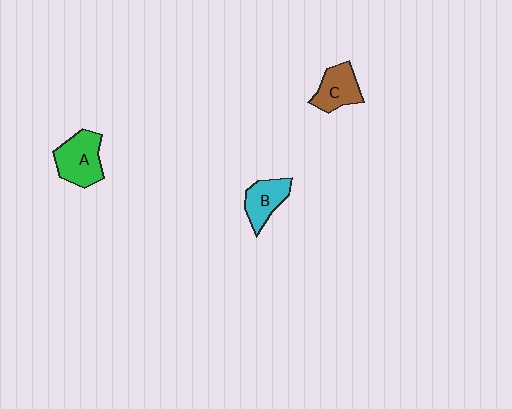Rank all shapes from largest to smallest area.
From largest to smallest: A (green), C (brown), B (cyan).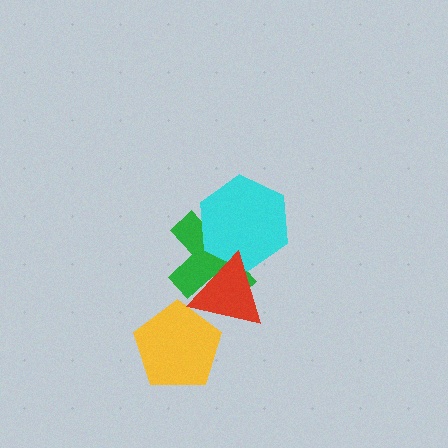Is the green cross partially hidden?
Yes, it is partially covered by another shape.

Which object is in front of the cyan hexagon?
The red triangle is in front of the cyan hexagon.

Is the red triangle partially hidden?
No, no other shape covers it.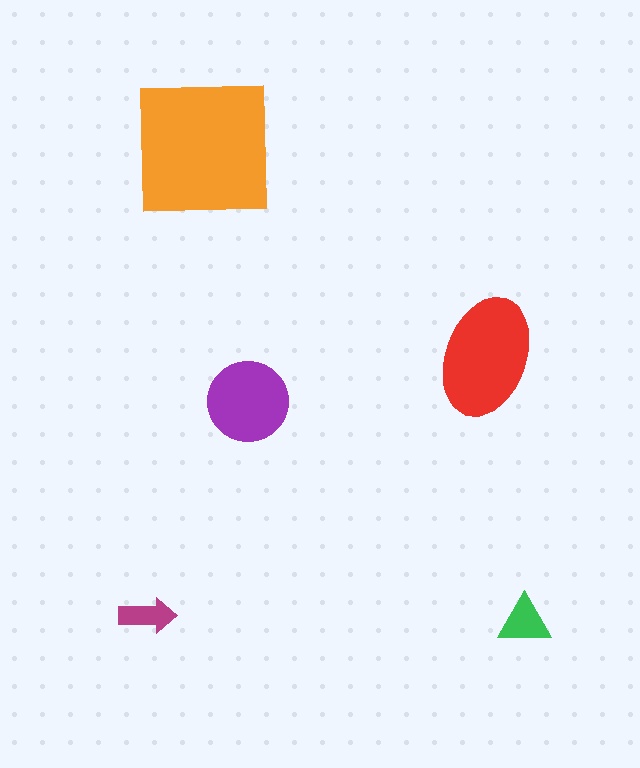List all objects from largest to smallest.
The orange square, the red ellipse, the purple circle, the green triangle, the magenta arrow.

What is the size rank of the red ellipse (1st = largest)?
2nd.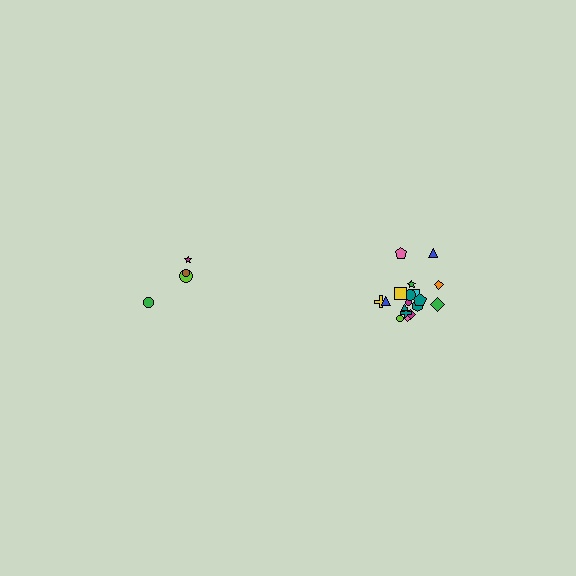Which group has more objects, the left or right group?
The right group.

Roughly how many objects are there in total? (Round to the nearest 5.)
Roughly 20 objects in total.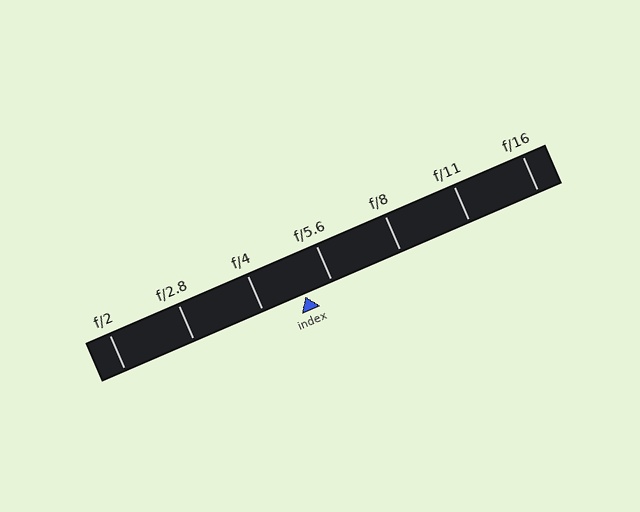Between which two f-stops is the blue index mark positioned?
The index mark is between f/4 and f/5.6.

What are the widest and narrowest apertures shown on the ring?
The widest aperture shown is f/2 and the narrowest is f/16.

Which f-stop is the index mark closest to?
The index mark is closest to f/5.6.